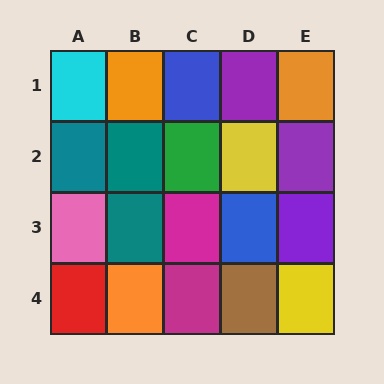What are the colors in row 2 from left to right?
Teal, teal, green, yellow, purple.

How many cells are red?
1 cell is red.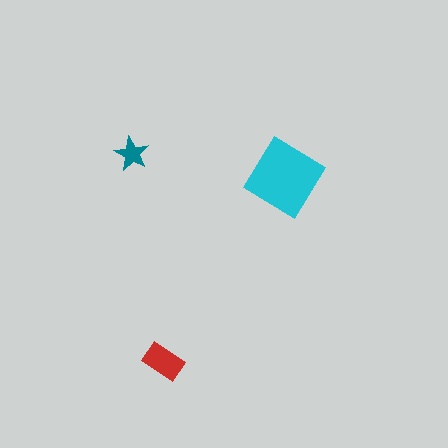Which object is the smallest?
The teal star.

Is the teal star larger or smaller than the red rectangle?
Smaller.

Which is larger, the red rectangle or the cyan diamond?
The cyan diamond.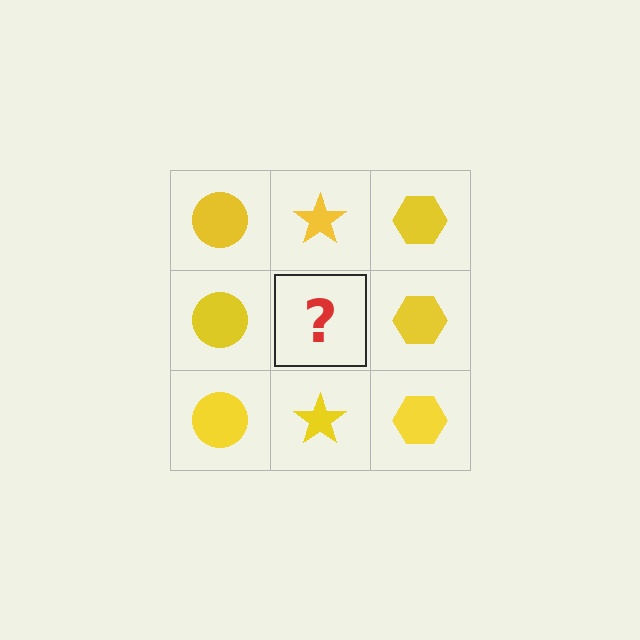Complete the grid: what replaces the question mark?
The question mark should be replaced with a yellow star.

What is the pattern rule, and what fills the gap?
The rule is that each column has a consistent shape. The gap should be filled with a yellow star.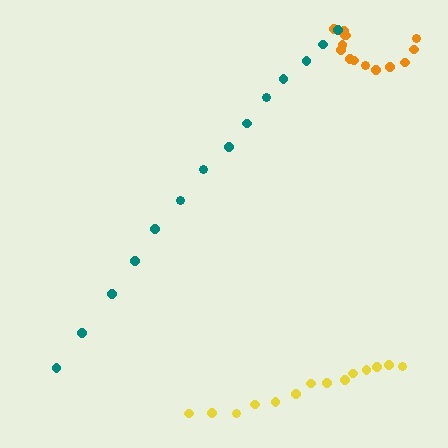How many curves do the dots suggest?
There are 3 distinct paths.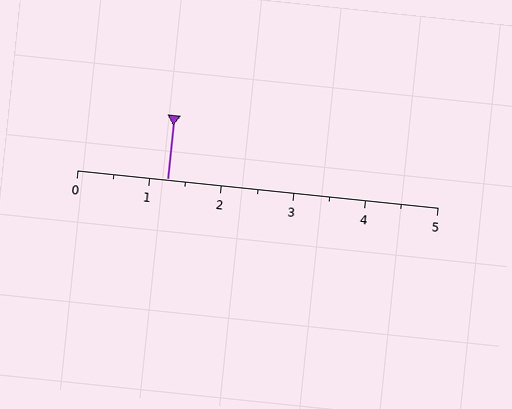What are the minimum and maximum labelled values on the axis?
The axis runs from 0 to 5.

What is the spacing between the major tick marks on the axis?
The major ticks are spaced 1 apart.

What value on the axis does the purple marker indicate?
The marker indicates approximately 1.2.